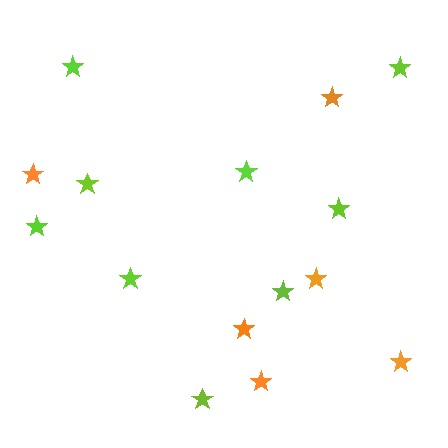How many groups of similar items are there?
There are 2 groups: one group of orange stars (6) and one group of lime stars (9).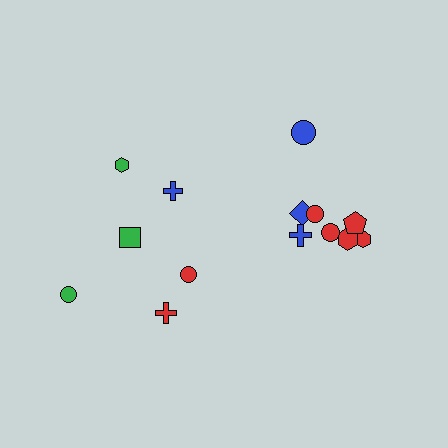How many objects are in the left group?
There are 6 objects.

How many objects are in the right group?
There are 8 objects.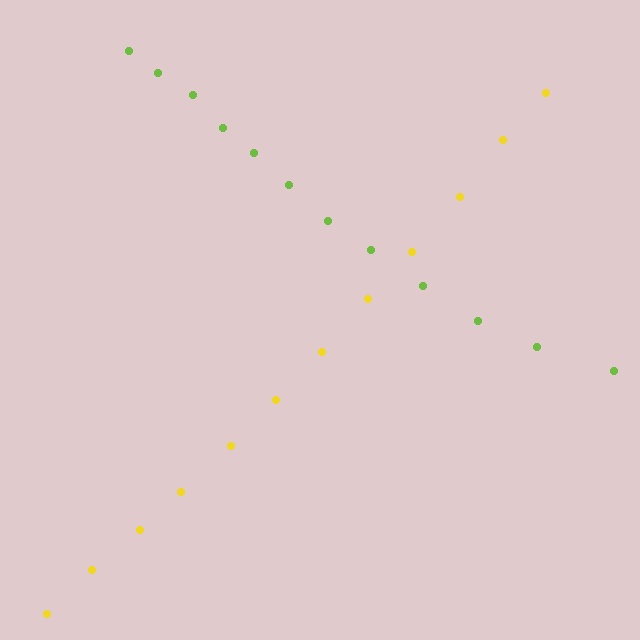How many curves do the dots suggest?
There are 2 distinct paths.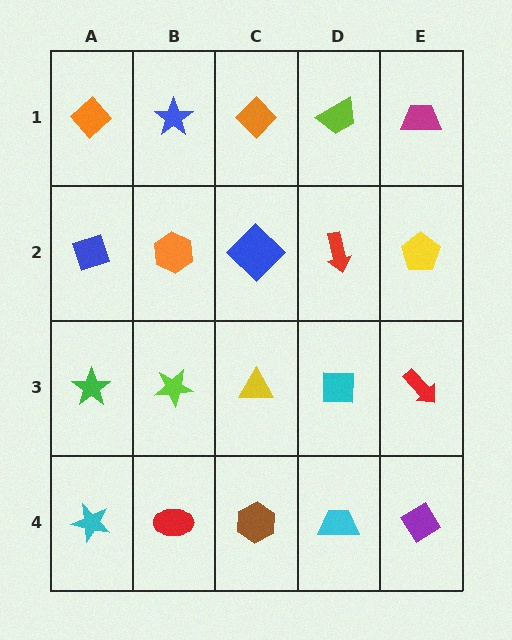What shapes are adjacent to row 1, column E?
A yellow pentagon (row 2, column E), a lime trapezoid (row 1, column D).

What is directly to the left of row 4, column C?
A red ellipse.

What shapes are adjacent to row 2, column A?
An orange diamond (row 1, column A), a green star (row 3, column A), an orange hexagon (row 2, column B).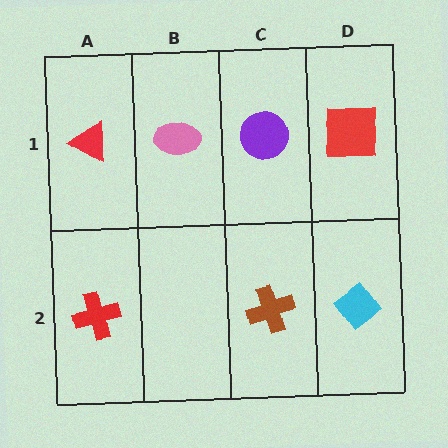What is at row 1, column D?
A red square.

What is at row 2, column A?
A red cross.